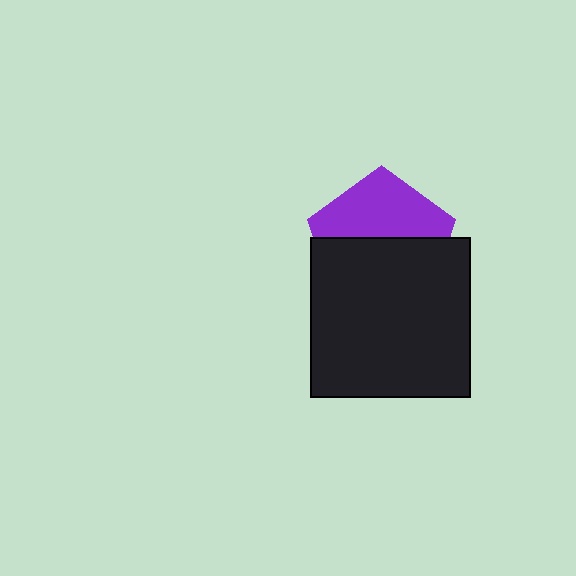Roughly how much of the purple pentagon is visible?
About half of it is visible (roughly 45%).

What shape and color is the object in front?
The object in front is a black square.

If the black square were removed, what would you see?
You would see the complete purple pentagon.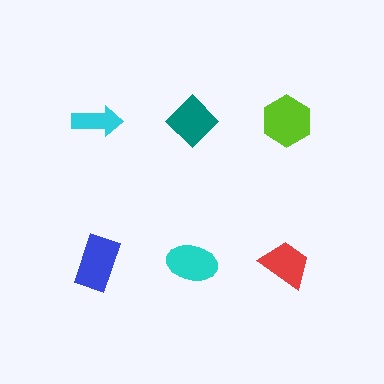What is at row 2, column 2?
A cyan ellipse.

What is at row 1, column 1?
A cyan arrow.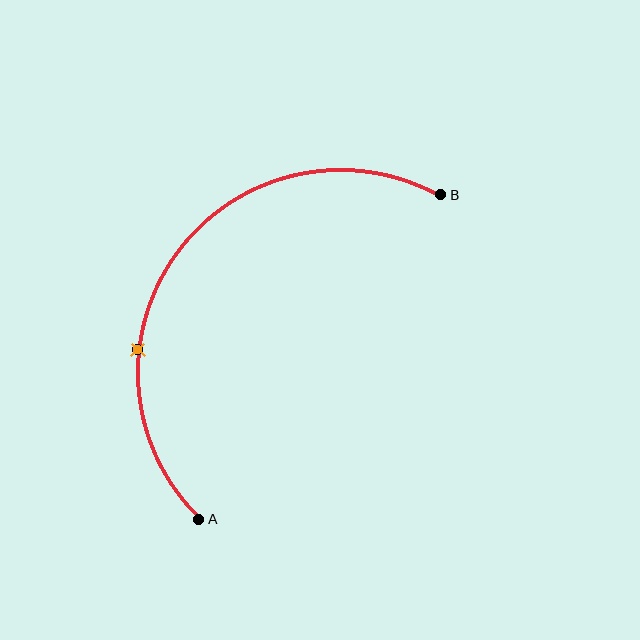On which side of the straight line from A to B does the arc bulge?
The arc bulges above and to the left of the straight line connecting A and B.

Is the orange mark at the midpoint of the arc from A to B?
No. The orange mark lies on the arc but is closer to endpoint A. The arc midpoint would be at the point on the curve equidistant along the arc from both A and B.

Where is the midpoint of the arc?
The arc midpoint is the point on the curve farthest from the straight line joining A and B. It sits above and to the left of that line.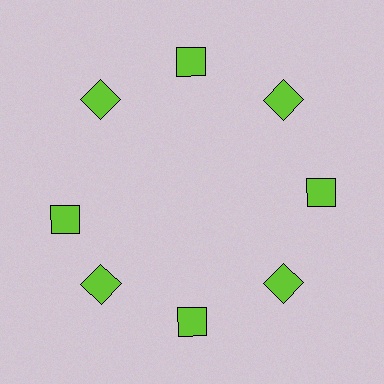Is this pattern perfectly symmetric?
No. The 8 lime squares are arranged in a ring, but one element near the 9 o'clock position is rotated out of alignment along the ring, breaking the 8-fold rotational symmetry.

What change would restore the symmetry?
The symmetry would be restored by rotating it back into even spacing with its neighbors so that all 8 squares sit at equal angles and equal distance from the center.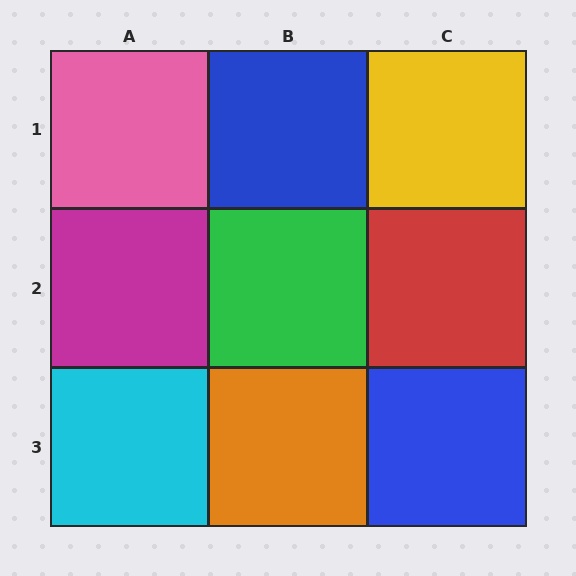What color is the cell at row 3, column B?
Orange.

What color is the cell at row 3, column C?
Blue.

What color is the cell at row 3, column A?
Cyan.